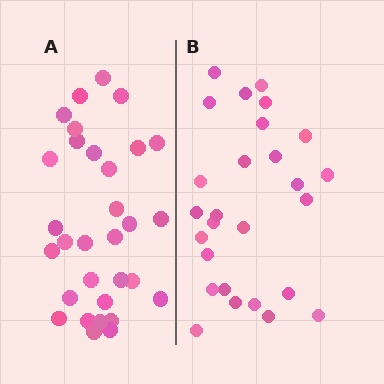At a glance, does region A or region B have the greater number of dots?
Region A (the left region) has more dots.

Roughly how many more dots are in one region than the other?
Region A has about 4 more dots than region B.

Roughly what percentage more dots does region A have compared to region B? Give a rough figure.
About 15% more.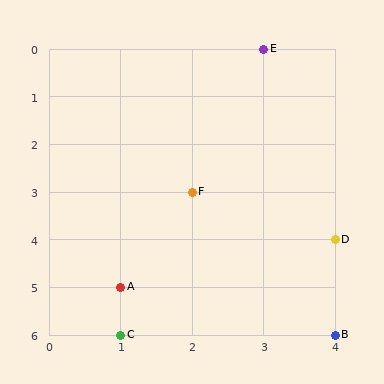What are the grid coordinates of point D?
Point D is at grid coordinates (4, 4).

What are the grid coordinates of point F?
Point F is at grid coordinates (2, 3).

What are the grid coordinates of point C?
Point C is at grid coordinates (1, 6).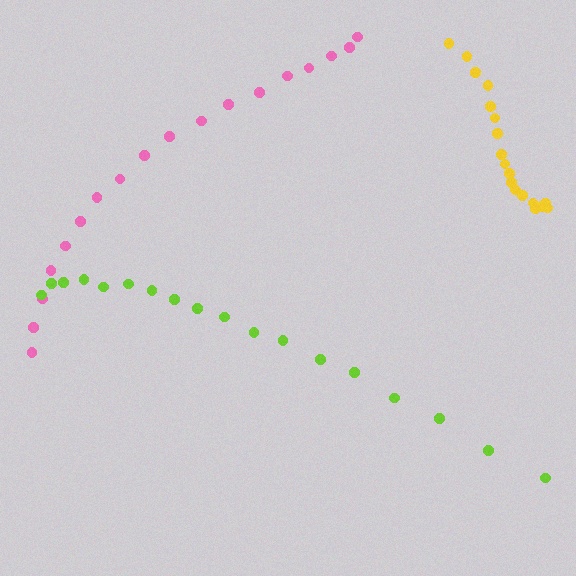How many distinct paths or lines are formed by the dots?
There are 3 distinct paths.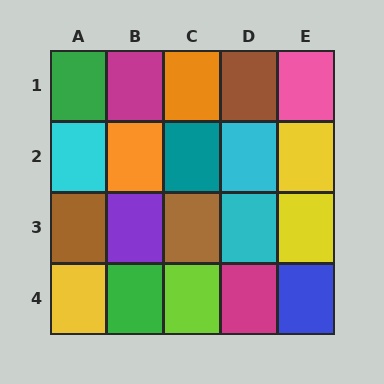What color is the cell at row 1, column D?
Brown.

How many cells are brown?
3 cells are brown.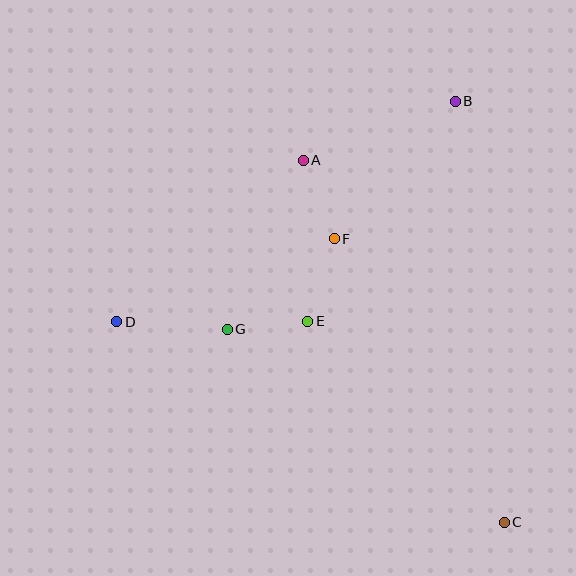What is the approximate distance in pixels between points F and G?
The distance between F and G is approximately 140 pixels.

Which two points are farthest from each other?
Points C and D are farthest from each other.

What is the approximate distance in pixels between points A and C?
The distance between A and C is approximately 414 pixels.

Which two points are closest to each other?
Points E and G are closest to each other.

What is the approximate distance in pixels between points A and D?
The distance between A and D is approximately 247 pixels.